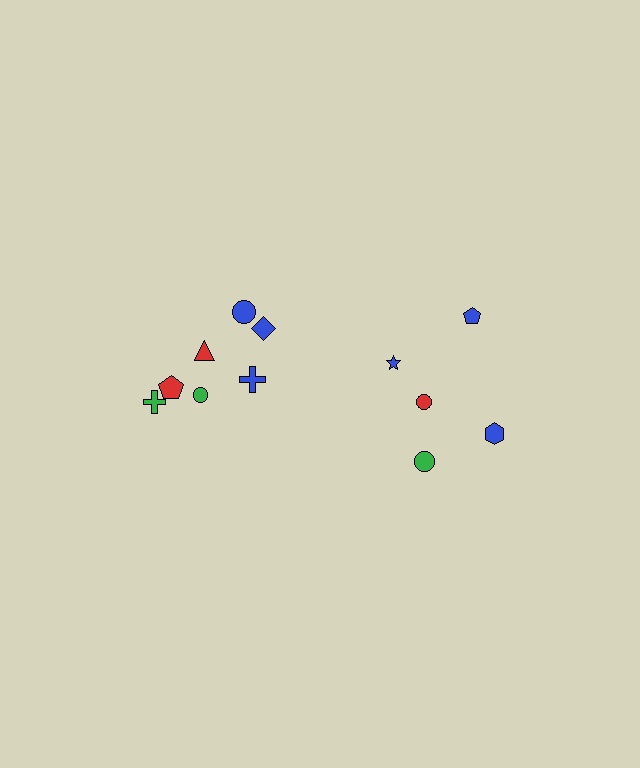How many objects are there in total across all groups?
There are 12 objects.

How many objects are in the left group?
There are 7 objects.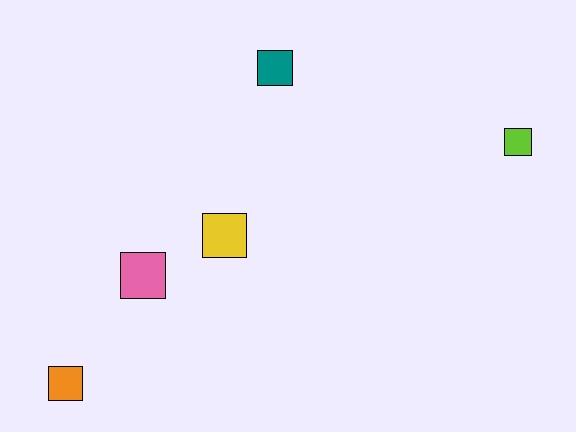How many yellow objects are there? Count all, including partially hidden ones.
There is 1 yellow object.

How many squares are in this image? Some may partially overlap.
There are 5 squares.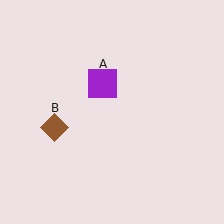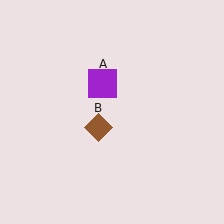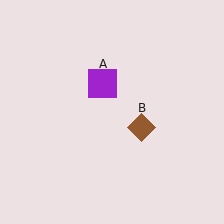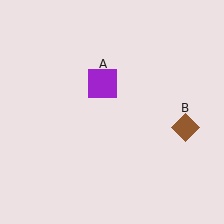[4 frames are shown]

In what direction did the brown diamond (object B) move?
The brown diamond (object B) moved right.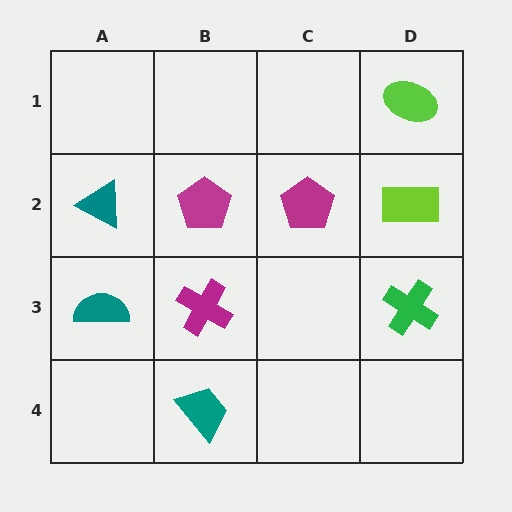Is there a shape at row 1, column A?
No, that cell is empty.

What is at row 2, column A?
A teal triangle.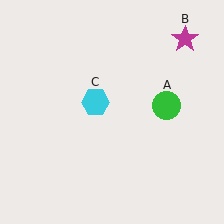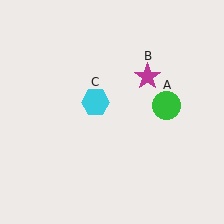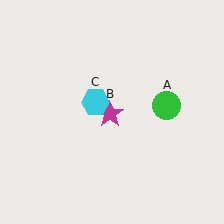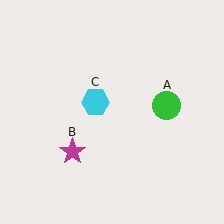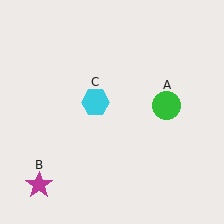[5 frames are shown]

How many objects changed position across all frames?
1 object changed position: magenta star (object B).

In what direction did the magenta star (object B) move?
The magenta star (object B) moved down and to the left.